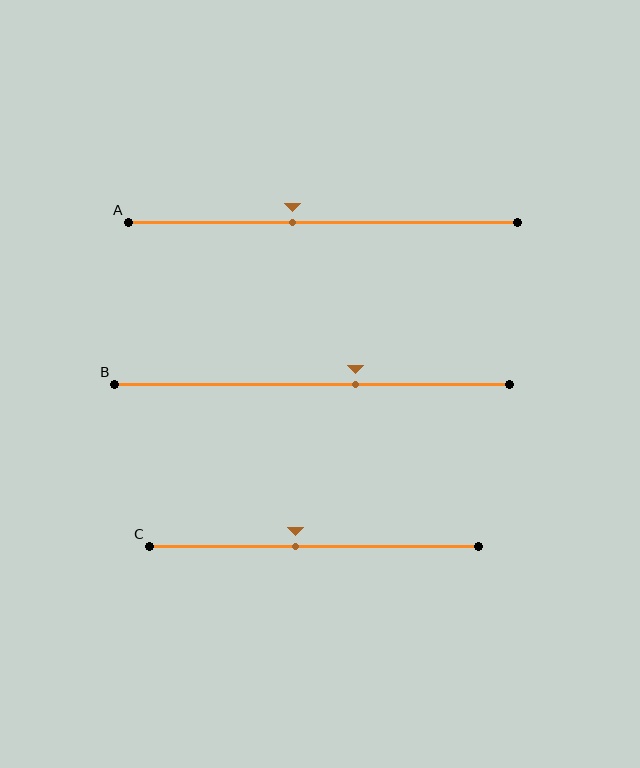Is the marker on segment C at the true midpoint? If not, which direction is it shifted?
No, the marker on segment C is shifted to the left by about 6% of the segment length.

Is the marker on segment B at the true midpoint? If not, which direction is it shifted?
No, the marker on segment B is shifted to the right by about 11% of the segment length.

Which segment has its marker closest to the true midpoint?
Segment C has its marker closest to the true midpoint.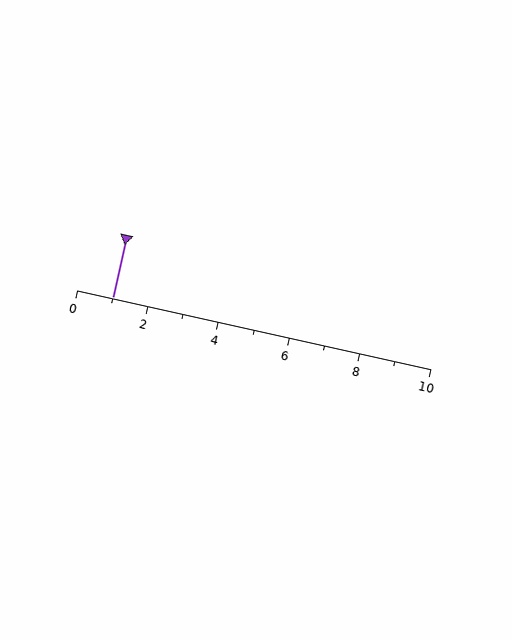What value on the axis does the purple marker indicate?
The marker indicates approximately 1.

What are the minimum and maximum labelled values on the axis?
The axis runs from 0 to 10.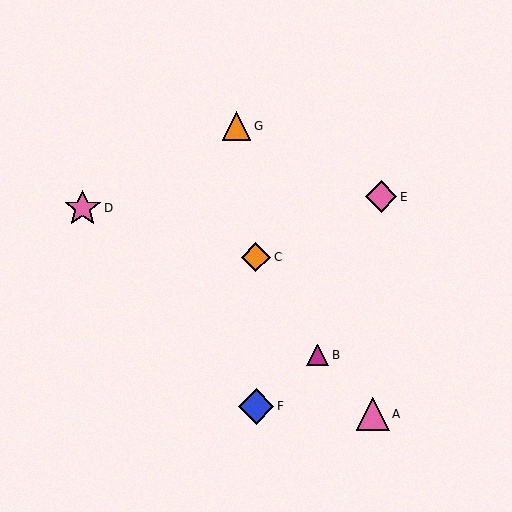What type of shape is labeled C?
Shape C is an orange diamond.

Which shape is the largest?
The pink star (labeled D) is the largest.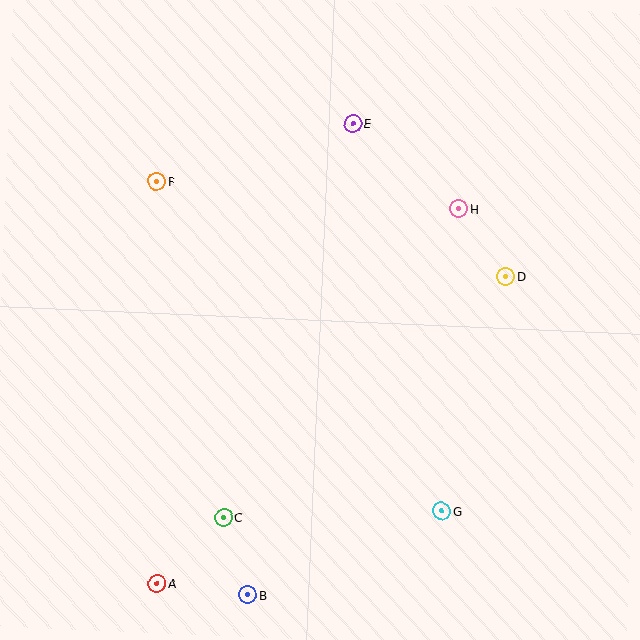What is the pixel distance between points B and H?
The distance between B and H is 440 pixels.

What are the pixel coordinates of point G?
Point G is at (442, 511).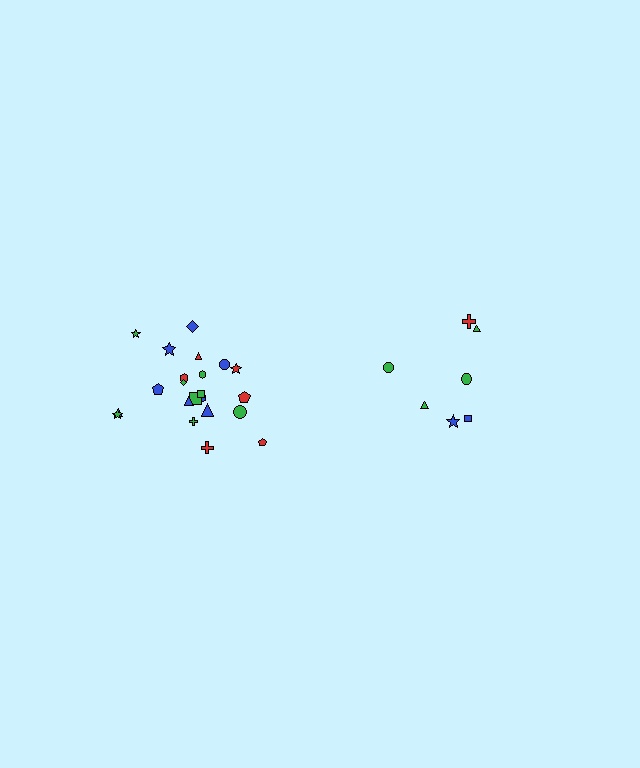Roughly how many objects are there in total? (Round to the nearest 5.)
Roughly 30 objects in total.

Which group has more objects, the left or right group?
The left group.